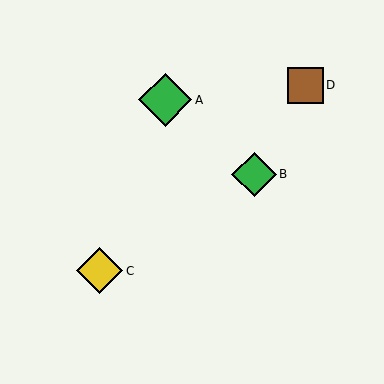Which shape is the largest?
The green diamond (labeled A) is the largest.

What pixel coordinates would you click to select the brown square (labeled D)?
Click at (305, 85) to select the brown square D.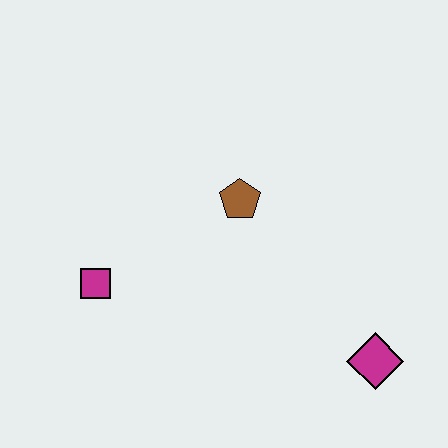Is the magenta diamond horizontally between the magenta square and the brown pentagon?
No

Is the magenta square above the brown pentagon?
No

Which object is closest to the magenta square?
The brown pentagon is closest to the magenta square.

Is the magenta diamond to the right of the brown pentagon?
Yes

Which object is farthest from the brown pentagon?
The magenta diamond is farthest from the brown pentagon.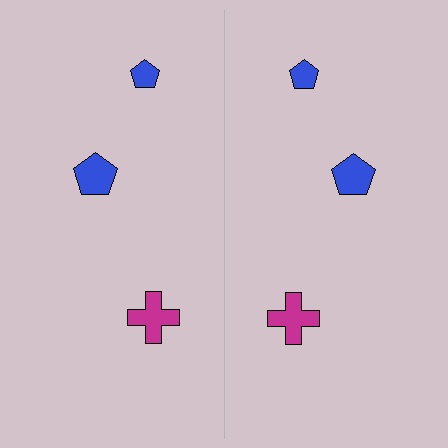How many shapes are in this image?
There are 6 shapes in this image.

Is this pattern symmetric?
Yes, this pattern has bilateral (reflection) symmetry.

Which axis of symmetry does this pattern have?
The pattern has a vertical axis of symmetry running through the center of the image.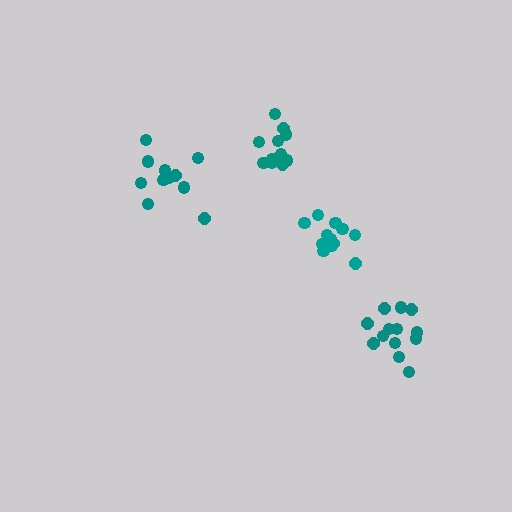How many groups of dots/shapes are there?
There are 4 groups.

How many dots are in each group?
Group 1: 11 dots, Group 2: 13 dots, Group 3: 14 dots, Group 4: 11 dots (49 total).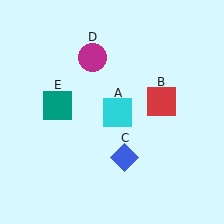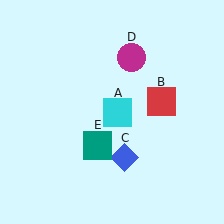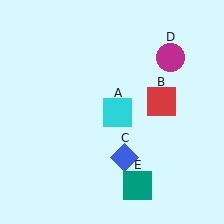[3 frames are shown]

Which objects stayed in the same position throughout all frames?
Cyan square (object A) and red square (object B) and blue diamond (object C) remained stationary.